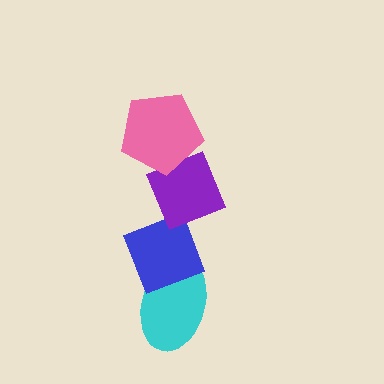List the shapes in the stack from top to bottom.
From top to bottom: the pink pentagon, the purple diamond, the blue diamond, the cyan ellipse.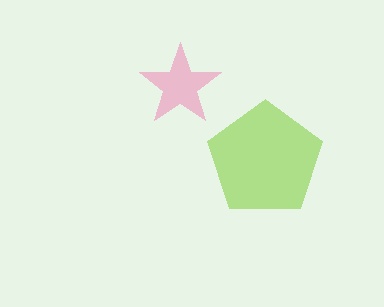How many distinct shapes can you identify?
There are 2 distinct shapes: a pink star, a lime pentagon.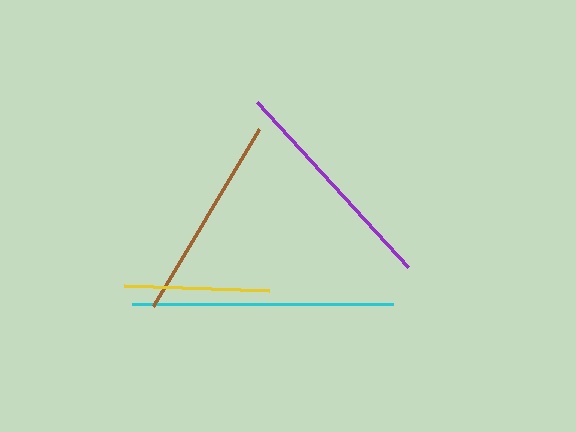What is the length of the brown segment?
The brown segment is approximately 206 pixels long.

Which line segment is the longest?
The cyan line is the longest at approximately 261 pixels.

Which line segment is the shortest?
The yellow line is the shortest at approximately 145 pixels.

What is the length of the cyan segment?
The cyan segment is approximately 261 pixels long.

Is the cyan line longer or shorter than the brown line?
The cyan line is longer than the brown line.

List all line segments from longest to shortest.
From longest to shortest: cyan, purple, brown, yellow.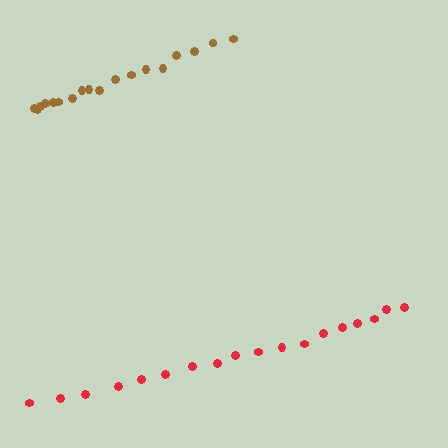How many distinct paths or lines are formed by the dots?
There are 2 distinct paths.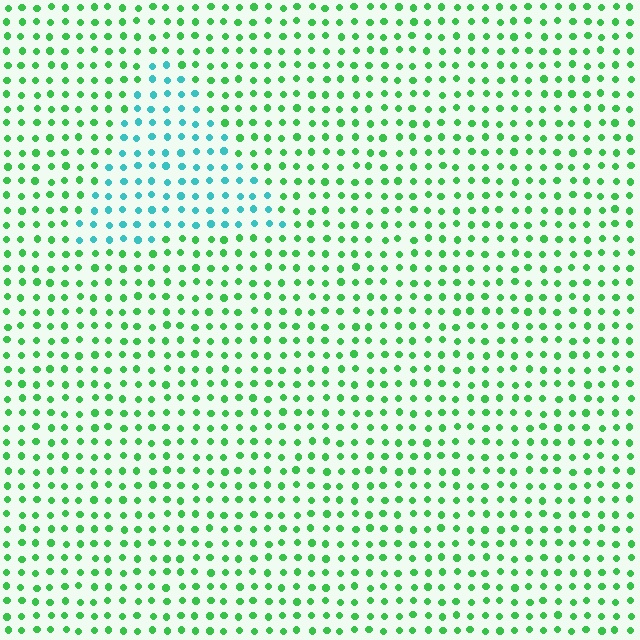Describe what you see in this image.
The image is filled with small green elements in a uniform arrangement. A triangle-shaped region is visible where the elements are tinted to a slightly different hue, forming a subtle color boundary.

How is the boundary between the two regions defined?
The boundary is defined purely by a slight shift in hue (about 52 degrees). Spacing, size, and orientation are identical on both sides.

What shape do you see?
I see a triangle.